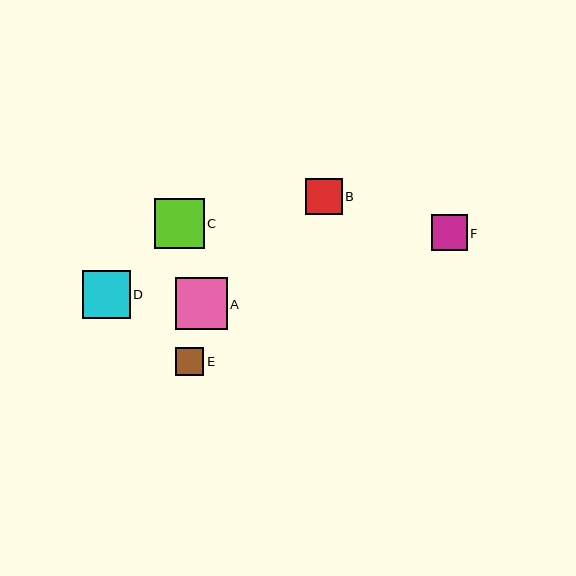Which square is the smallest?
Square E is the smallest with a size of approximately 28 pixels.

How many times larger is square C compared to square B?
Square C is approximately 1.4 times the size of square B.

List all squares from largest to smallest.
From largest to smallest: A, C, D, B, F, E.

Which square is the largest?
Square A is the largest with a size of approximately 52 pixels.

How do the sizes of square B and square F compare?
Square B and square F are approximately the same size.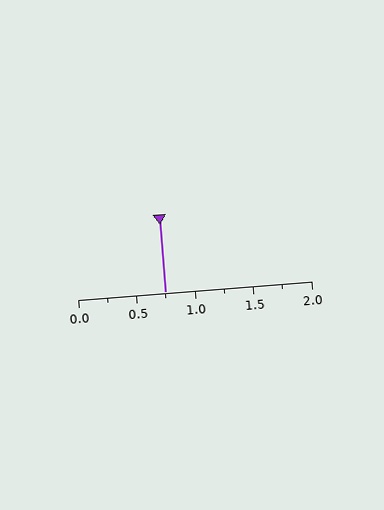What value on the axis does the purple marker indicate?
The marker indicates approximately 0.75.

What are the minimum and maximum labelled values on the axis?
The axis runs from 0.0 to 2.0.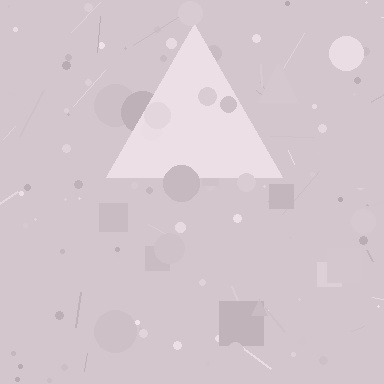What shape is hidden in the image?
A triangle is hidden in the image.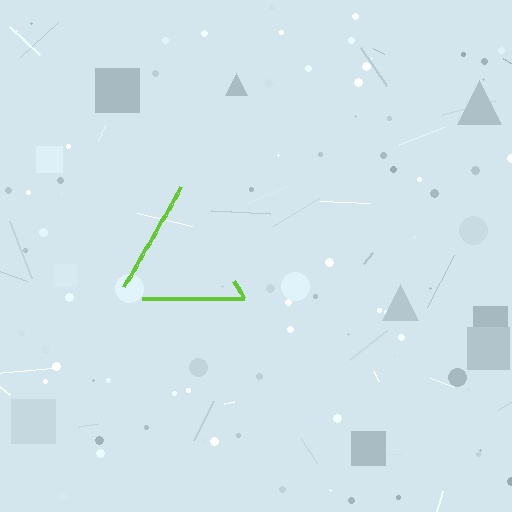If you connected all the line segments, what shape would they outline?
They would outline a triangle.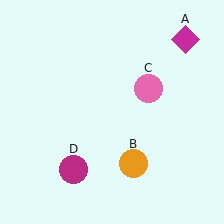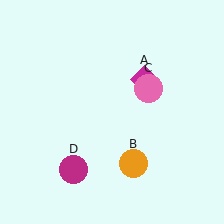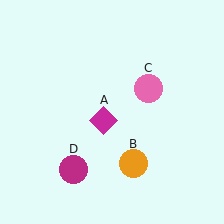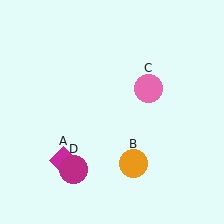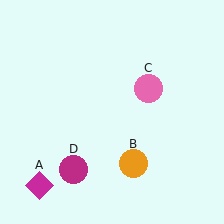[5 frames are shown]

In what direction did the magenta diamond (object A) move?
The magenta diamond (object A) moved down and to the left.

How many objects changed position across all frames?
1 object changed position: magenta diamond (object A).